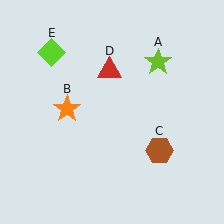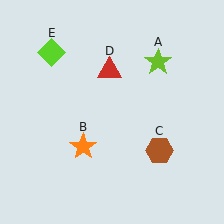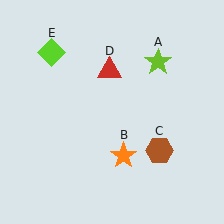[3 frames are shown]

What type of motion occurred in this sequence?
The orange star (object B) rotated counterclockwise around the center of the scene.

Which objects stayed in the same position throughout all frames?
Lime star (object A) and brown hexagon (object C) and red triangle (object D) and lime diamond (object E) remained stationary.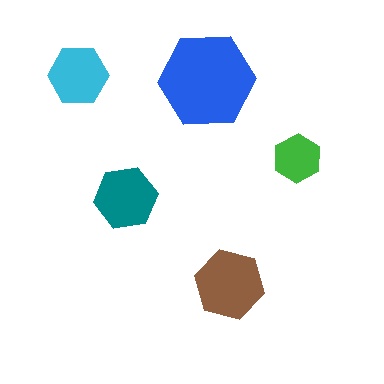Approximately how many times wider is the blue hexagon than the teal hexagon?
About 1.5 times wider.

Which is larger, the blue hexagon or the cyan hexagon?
The blue one.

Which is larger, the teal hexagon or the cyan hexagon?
The teal one.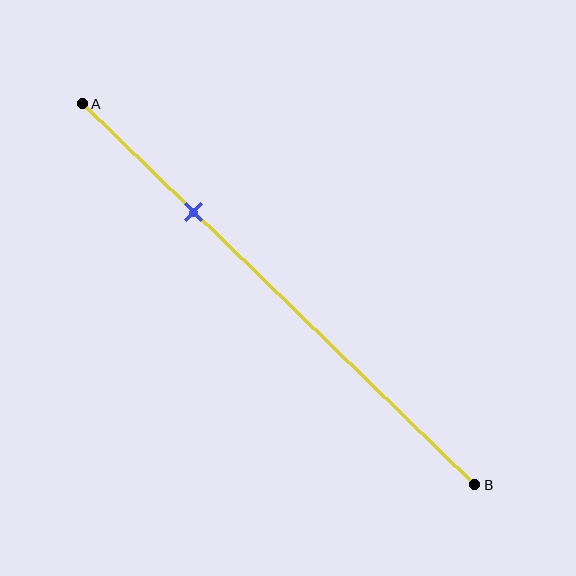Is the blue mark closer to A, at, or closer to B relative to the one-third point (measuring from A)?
The blue mark is closer to point A than the one-third point of segment AB.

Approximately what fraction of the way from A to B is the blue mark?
The blue mark is approximately 30% of the way from A to B.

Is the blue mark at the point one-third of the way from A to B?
No, the mark is at about 30% from A, not at the 33% one-third point.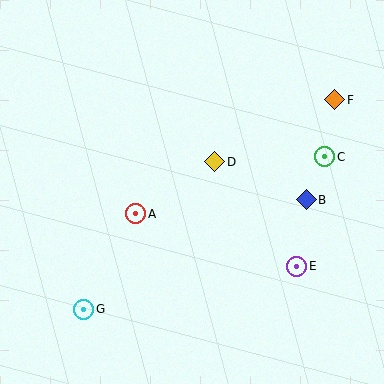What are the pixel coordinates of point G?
Point G is at (84, 309).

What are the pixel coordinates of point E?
Point E is at (297, 266).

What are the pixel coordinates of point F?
Point F is at (335, 100).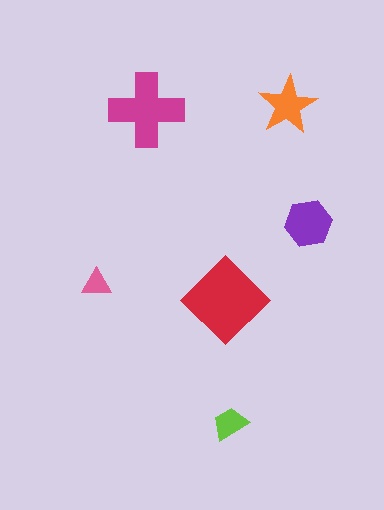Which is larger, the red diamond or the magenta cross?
The red diamond.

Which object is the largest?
The red diamond.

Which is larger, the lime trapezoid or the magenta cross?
The magenta cross.